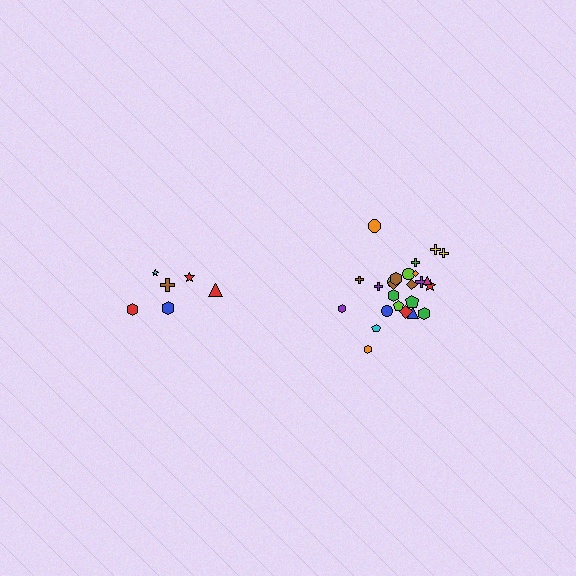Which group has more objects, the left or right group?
The right group.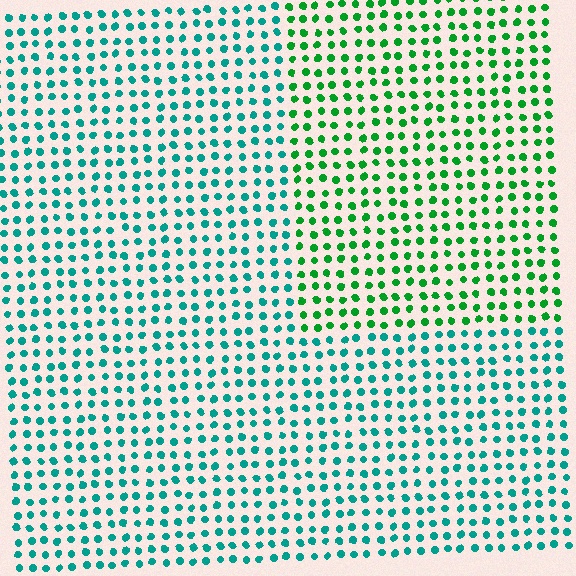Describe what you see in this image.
The image is filled with small teal elements in a uniform arrangement. A rectangle-shaped region is visible where the elements are tinted to a slightly different hue, forming a subtle color boundary.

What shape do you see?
I see a rectangle.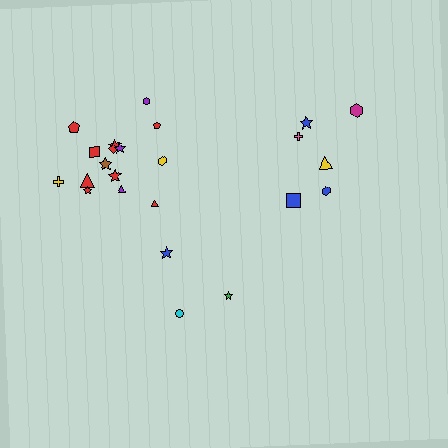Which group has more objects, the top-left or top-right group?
The top-left group.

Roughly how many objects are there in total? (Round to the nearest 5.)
Roughly 25 objects in total.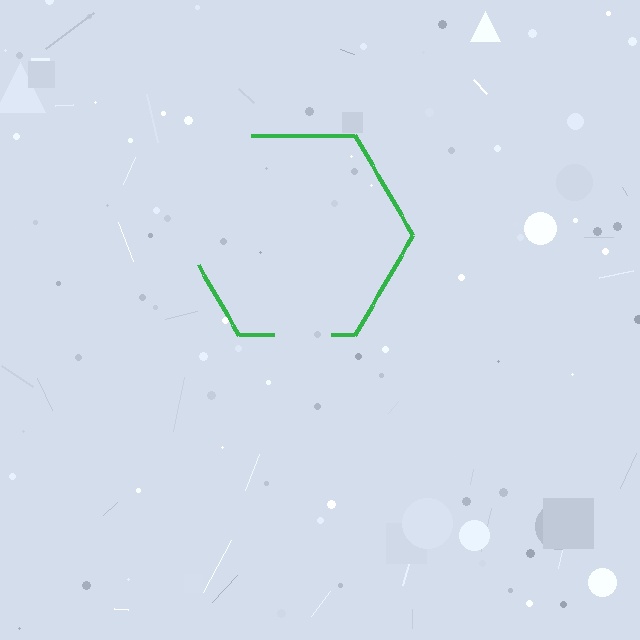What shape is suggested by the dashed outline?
The dashed outline suggests a hexagon.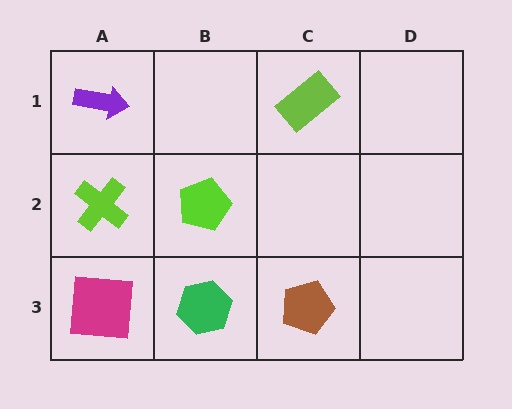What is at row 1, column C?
A lime rectangle.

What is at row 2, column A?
A lime cross.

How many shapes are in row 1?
2 shapes.